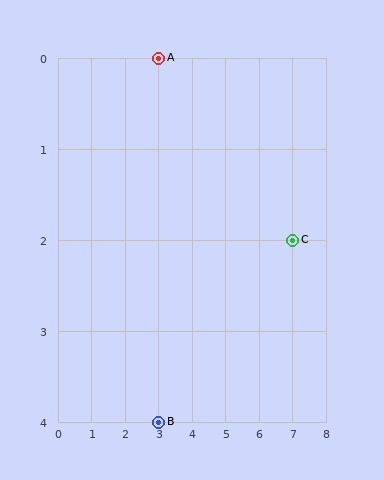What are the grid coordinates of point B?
Point B is at grid coordinates (3, 4).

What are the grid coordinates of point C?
Point C is at grid coordinates (7, 2).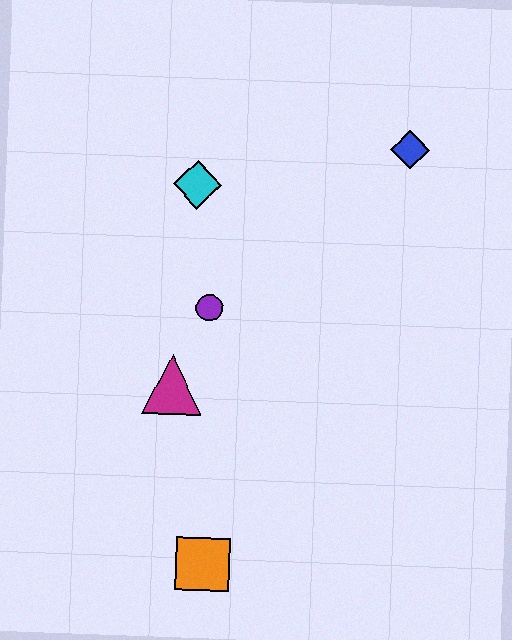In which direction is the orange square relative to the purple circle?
The orange square is below the purple circle.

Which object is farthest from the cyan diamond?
The orange square is farthest from the cyan diamond.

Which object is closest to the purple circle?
The magenta triangle is closest to the purple circle.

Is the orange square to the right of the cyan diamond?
Yes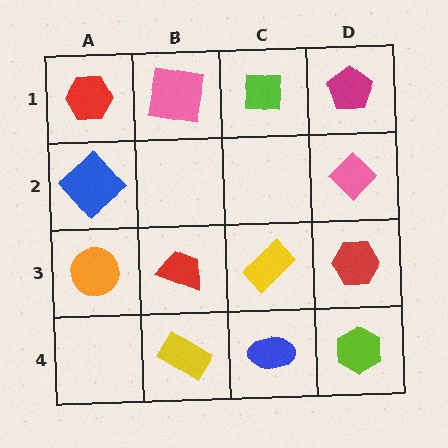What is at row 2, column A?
A blue diamond.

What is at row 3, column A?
An orange circle.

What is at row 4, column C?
A blue ellipse.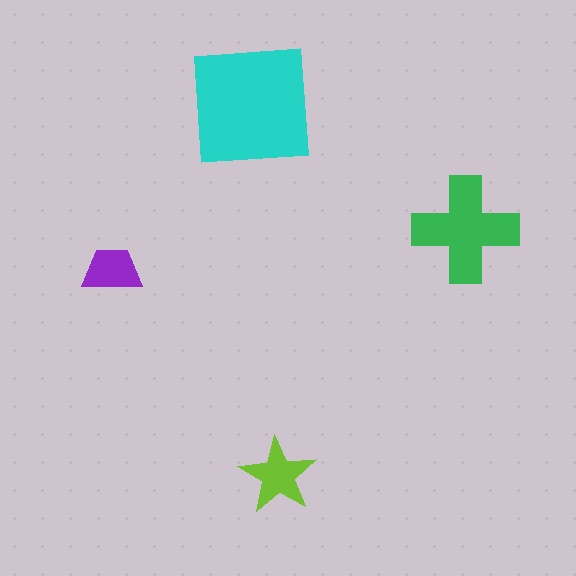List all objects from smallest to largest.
The purple trapezoid, the lime star, the green cross, the cyan square.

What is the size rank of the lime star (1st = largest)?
3rd.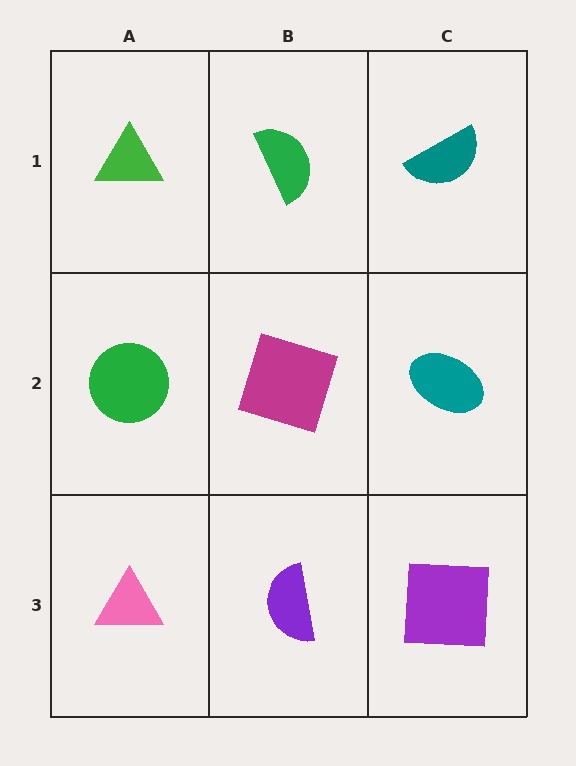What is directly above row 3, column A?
A green circle.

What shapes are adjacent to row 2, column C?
A teal semicircle (row 1, column C), a purple square (row 3, column C), a magenta square (row 2, column B).